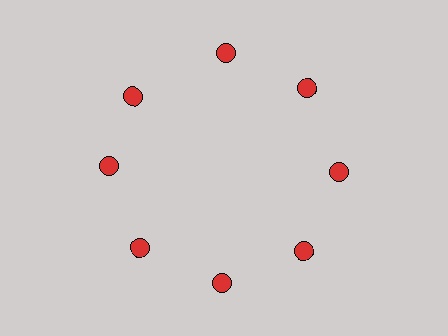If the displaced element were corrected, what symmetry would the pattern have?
It would have 8-fold rotational symmetry — the pattern would map onto itself every 45 degrees.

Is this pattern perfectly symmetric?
No. The 8 red circles are arranged in a ring, but one element near the 10 o'clock position is rotated out of alignment along the ring, breaking the 8-fold rotational symmetry.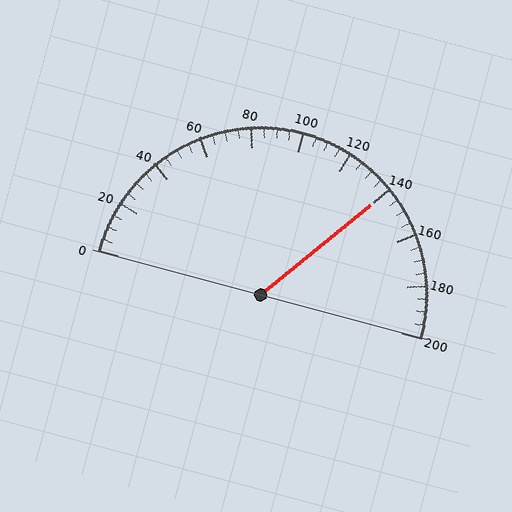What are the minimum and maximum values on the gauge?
The gauge ranges from 0 to 200.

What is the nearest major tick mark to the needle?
The nearest major tick mark is 140.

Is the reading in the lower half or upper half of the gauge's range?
The reading is in the upper half of the range (0 to 200).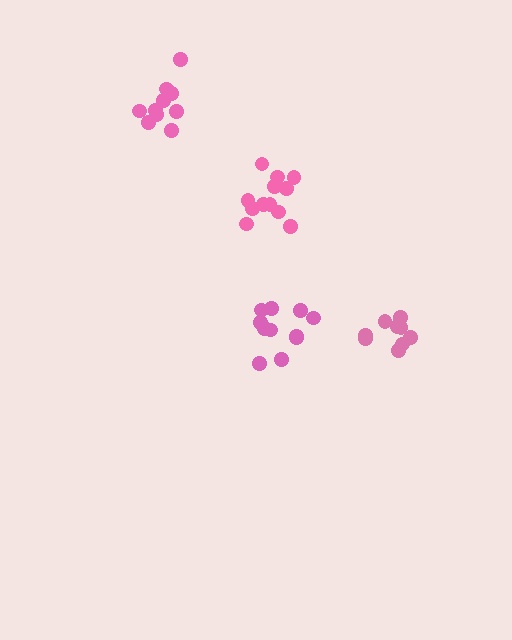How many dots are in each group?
Group 1: 12 dots, Group 2: 9 dots, Group 3: 11 dots, Group 4: 10 dots (42 total).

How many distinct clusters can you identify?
There are 4 distinct clusters.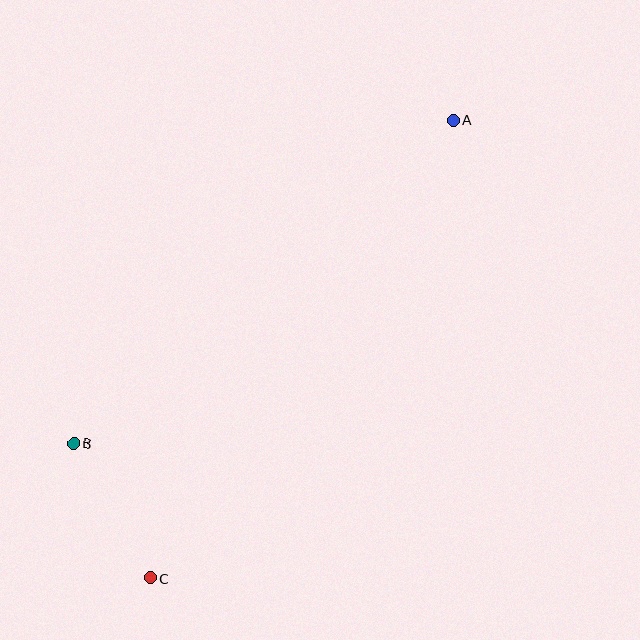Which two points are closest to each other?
Points B and C are closest to each other.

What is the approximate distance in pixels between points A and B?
The distance between A and B is approximately 499 pixels.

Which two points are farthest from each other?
Points A and C are farthest from each other.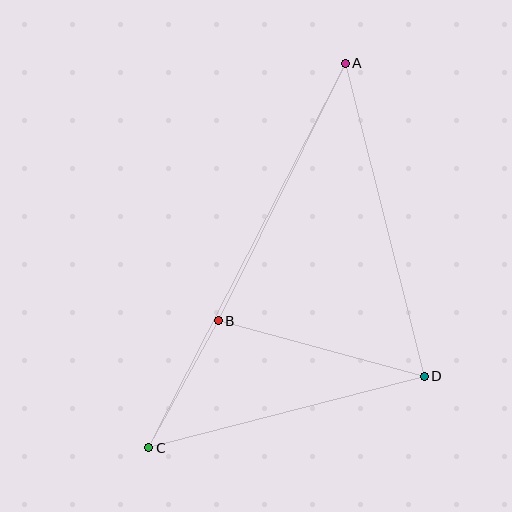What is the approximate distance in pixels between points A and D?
The distance between A and D is approximately 323 pixels.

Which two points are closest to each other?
Points B and C are closest to each other.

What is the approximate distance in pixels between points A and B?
The distance between A and B is approximately 287 pixels.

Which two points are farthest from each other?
Points A and C are farthest from each other.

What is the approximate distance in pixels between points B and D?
The distance between B and D is approximately 213 pixels.